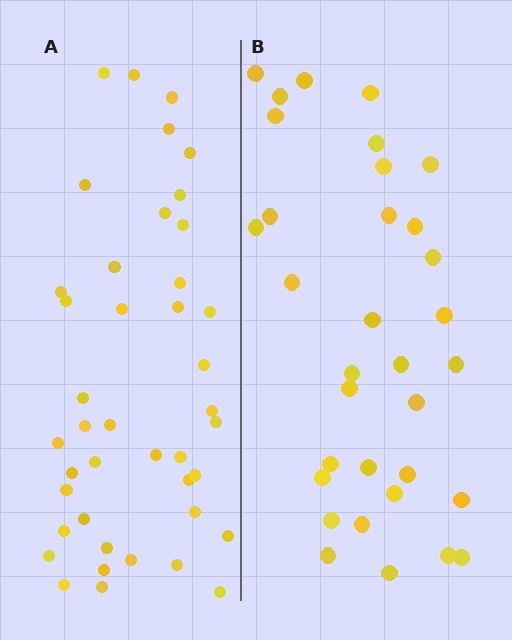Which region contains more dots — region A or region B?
Region A (the left region) has more dots.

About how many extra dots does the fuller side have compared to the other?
Region A has roughly 8 or so more dots than region B.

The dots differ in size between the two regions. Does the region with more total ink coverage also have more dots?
No. Region B has more total ink coverage because its dots are larger, but region A actually contains more individual dots. Total area can be misleading — the number of items is what matters here.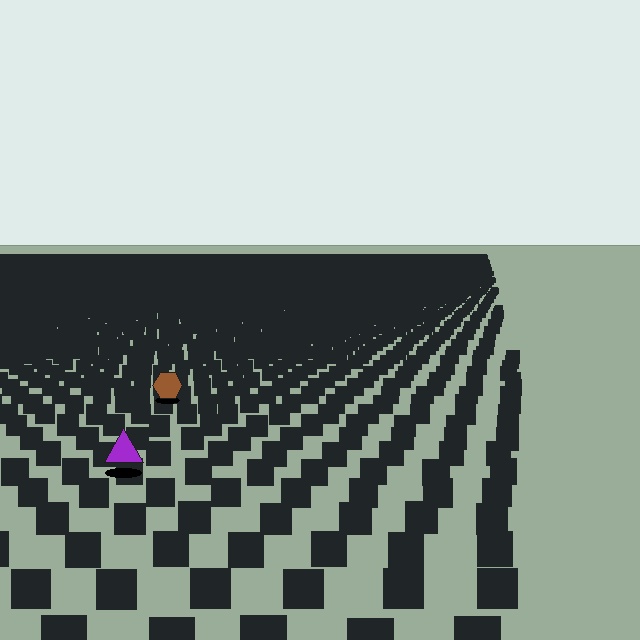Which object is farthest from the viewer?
The brown hexagon is farthest from the viewer. It appears smaller and the ground texture around it is denser.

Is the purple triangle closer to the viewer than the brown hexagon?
Yes. The purple triangle is closer — you can tell from the texture gradient: the ground texture is coarser near it.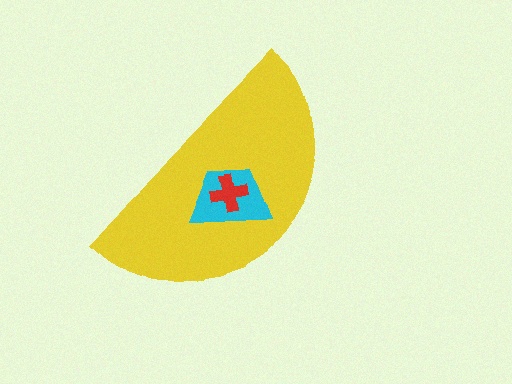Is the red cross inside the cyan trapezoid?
Yes.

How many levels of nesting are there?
3.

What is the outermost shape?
The yellow semicircle.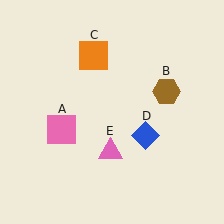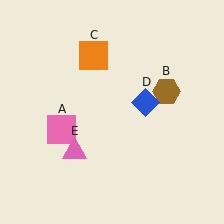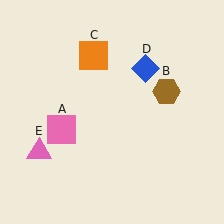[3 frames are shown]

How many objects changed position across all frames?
2 objects changed position: blue diamond (object D), pink triangle (object E).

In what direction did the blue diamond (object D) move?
The blue diamond (object D) moved up.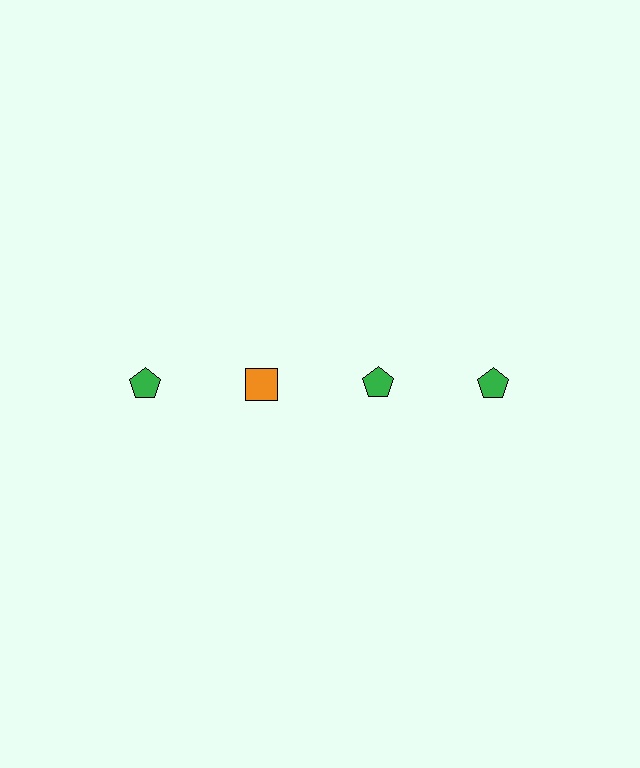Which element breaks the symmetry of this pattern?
The orange square in the top row, second from left column breaks the symmetry. All other shapes are green pentagons.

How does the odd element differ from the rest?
It differs in both color (orange instead of green) and shape (square instead of pentagon).